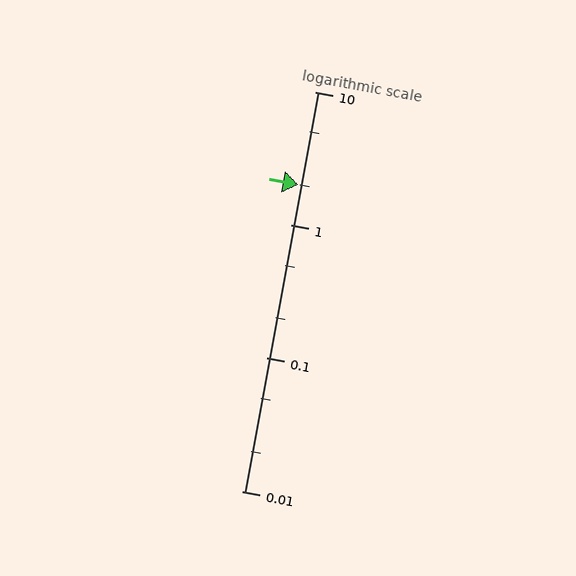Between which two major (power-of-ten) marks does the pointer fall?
The pointer is between 1 and 10.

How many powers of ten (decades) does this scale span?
The scale spans 3 decades, from 0.01 to 10.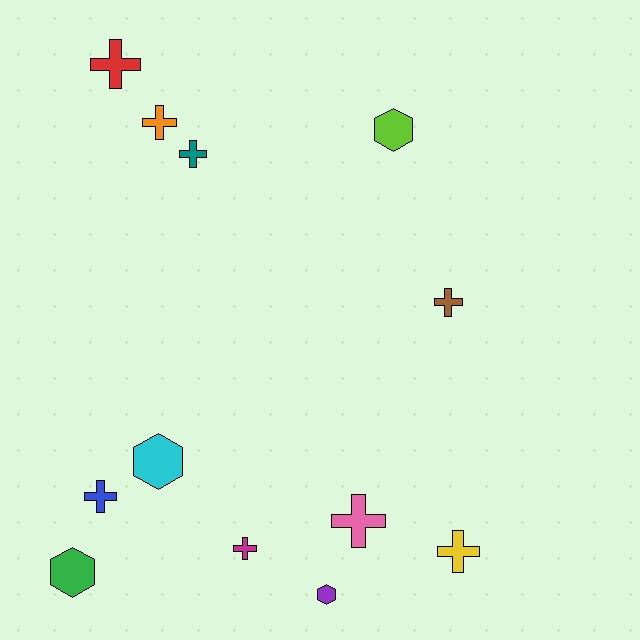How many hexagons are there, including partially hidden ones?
There are 4 hexagons.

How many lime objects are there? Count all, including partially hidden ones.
There is 1 lime object.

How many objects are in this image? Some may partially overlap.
There are 12 objects.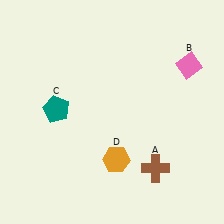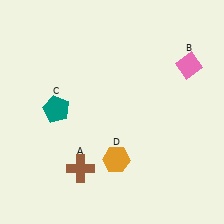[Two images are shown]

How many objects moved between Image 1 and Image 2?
1 object moved between the two images.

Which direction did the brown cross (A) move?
The brown cross (A) moved left.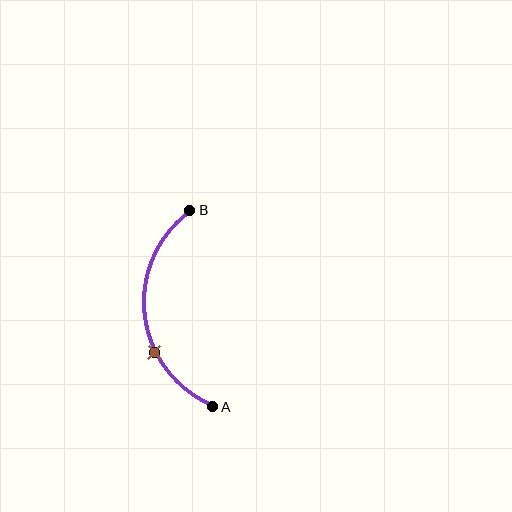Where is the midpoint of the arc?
The arc midpoint is the point on the curve farthest from the straight line joining A and B. It sits to the left of that line.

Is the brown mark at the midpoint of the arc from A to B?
No. The brown mark lies on the arc but is closer to endpoint A. The arc midpoint would be at the point on the curve equidistant along the arc from both A and B.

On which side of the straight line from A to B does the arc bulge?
The arc bulges to the left of the straight line connecting A and B.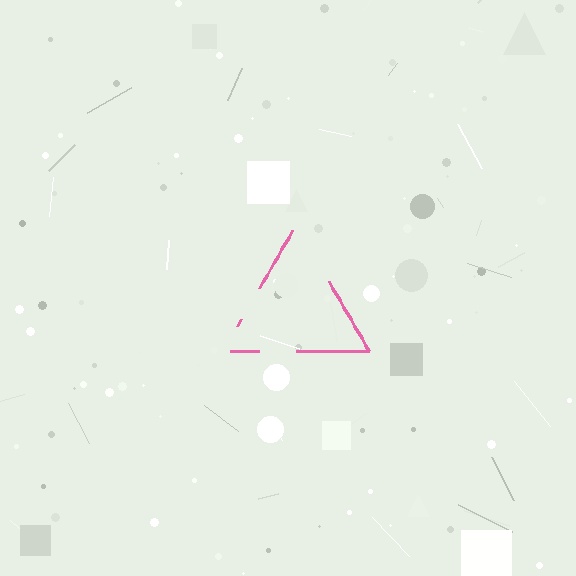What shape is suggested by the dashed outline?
The dashed outline suggests a triangle.